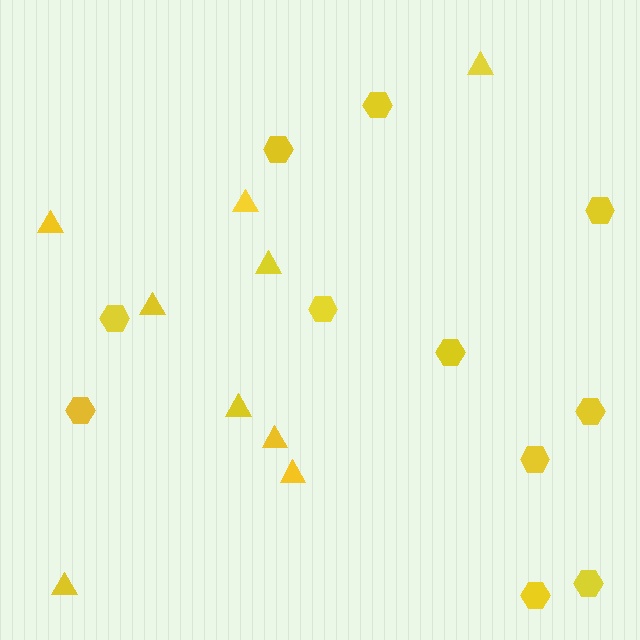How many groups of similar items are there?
There are 2 groups: one group of triangles (9) and one group of hexagons (11).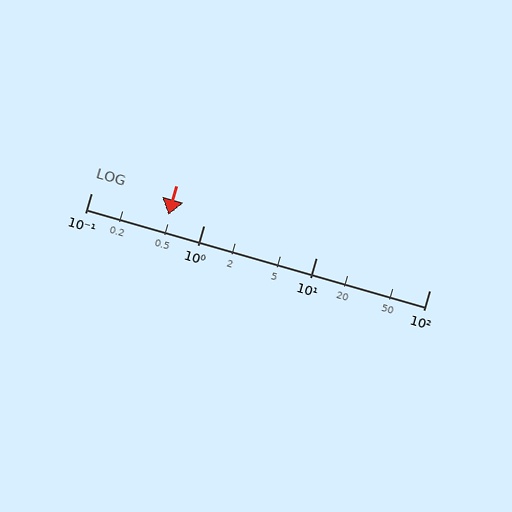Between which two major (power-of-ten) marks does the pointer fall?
The pointer is between 0.1 and 1.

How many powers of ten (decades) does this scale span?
The scale spans 3 decades, from 0.1 to 100.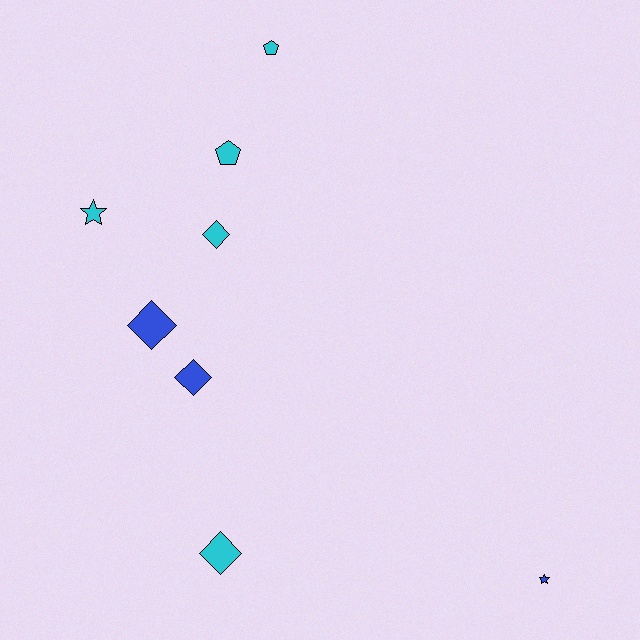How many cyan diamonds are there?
There are 2 cyan diamonds.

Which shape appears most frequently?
Diamond, with 4 objects.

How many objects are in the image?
There are 8 objects.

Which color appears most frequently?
Cyan, with 5 objects.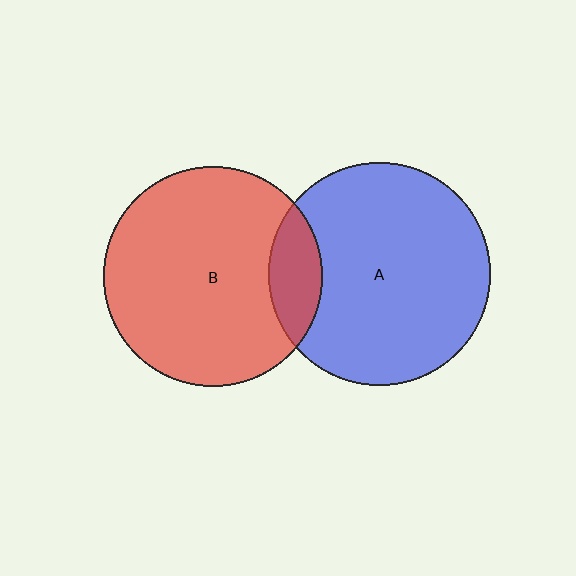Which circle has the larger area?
Circle A (blue).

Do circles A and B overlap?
Yes.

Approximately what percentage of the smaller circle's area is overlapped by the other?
Approximately 15%.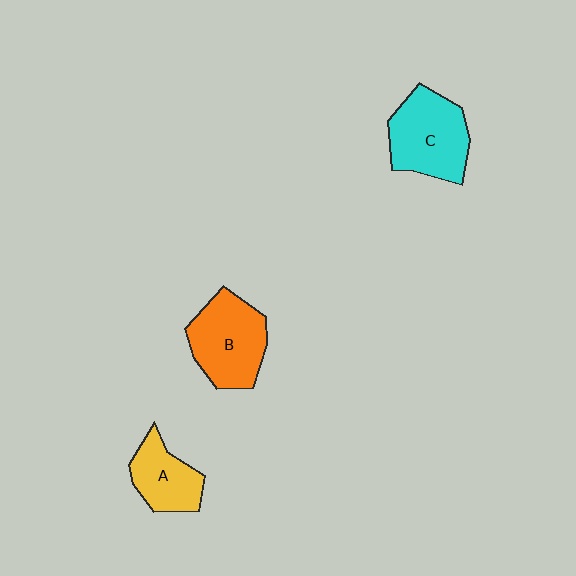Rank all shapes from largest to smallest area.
From largest to smallest: C (cyan), B (orange), A (yellow).